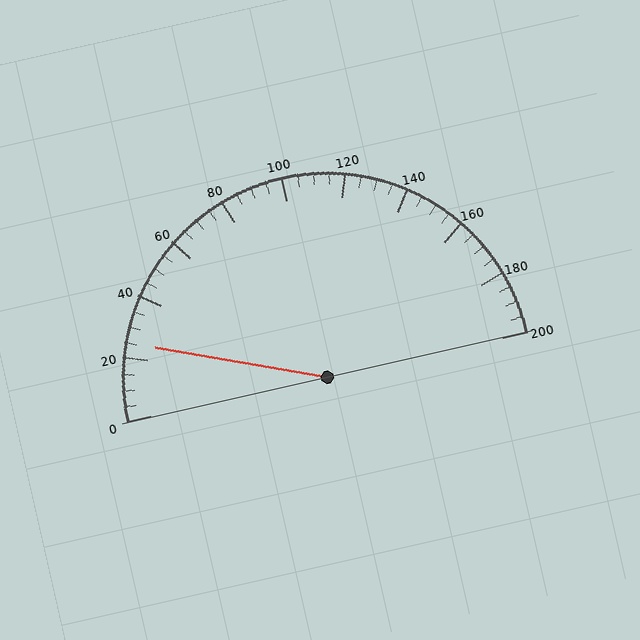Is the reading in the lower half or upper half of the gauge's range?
The reading is in the lower half of the range (0 to 200).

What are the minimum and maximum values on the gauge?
The gauge ranges from 0 to 200.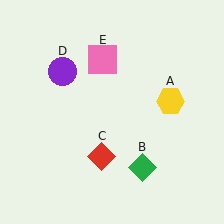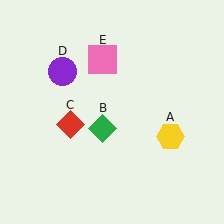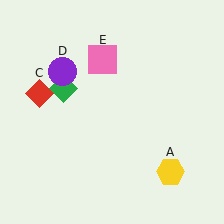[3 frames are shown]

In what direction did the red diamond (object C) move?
The red diamond (object C) moved up and to the left.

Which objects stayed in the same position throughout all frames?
Purple circle (object D) and pink square (object E) remained stationary.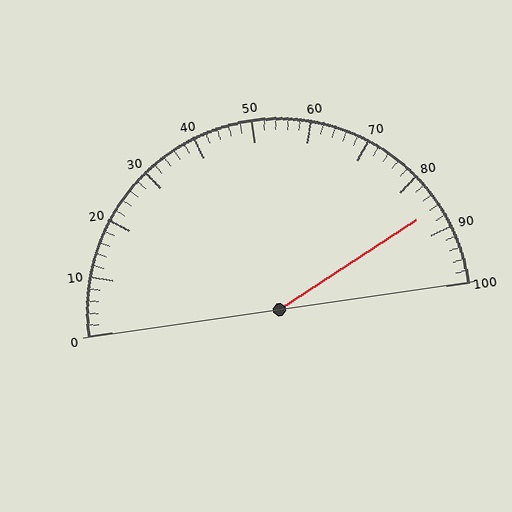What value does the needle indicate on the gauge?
The needle indicates approximately 86.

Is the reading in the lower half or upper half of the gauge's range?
The reading is in the upper half of the range (0 to 100).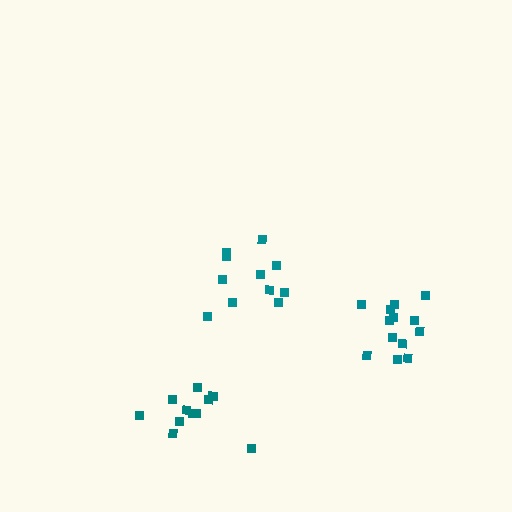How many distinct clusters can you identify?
There are 3 distinct clusters.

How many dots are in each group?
Group 1: 11 dots, Group 2: 11 dots, Group 3: 13 dots (35 total).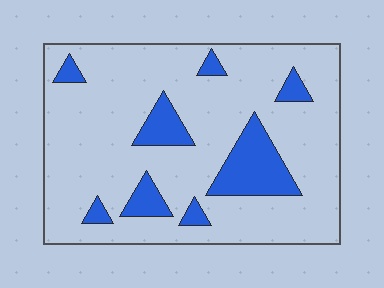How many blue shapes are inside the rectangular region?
8.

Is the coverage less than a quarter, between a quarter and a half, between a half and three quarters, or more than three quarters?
Less than a quarter.